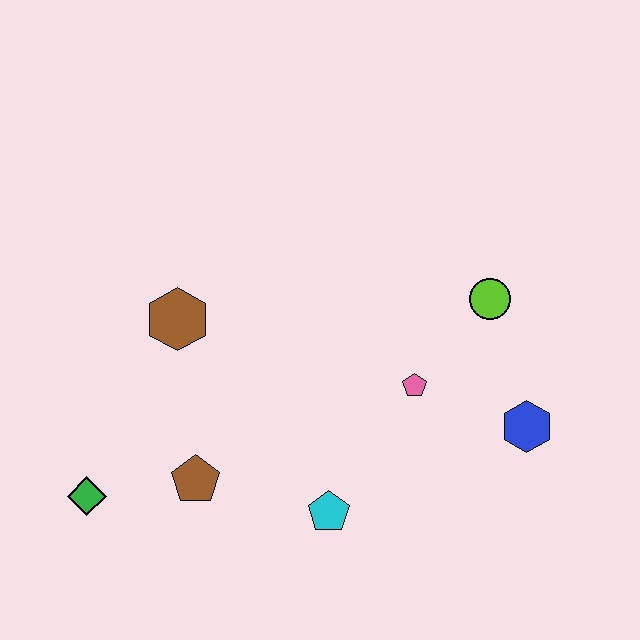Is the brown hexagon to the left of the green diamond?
No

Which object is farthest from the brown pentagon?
The lime circle is farthest from the brown pentagon.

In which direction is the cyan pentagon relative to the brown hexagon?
The cyan pentagon is below the brown hexagon.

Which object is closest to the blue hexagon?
The pink pentagon is closest to the blue hexagon.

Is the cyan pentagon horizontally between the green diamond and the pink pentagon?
Yes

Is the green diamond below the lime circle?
Yes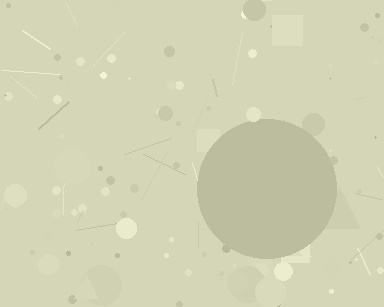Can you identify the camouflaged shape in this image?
The camouflaged shape is a circle.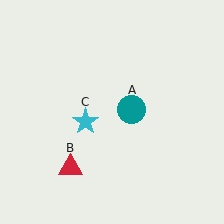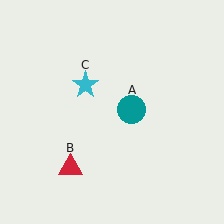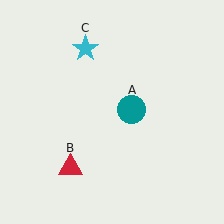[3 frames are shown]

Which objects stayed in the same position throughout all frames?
Teal circle (object A) and red triangle (object B) remained stationary.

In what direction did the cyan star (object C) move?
The cyan star (object C) moved up.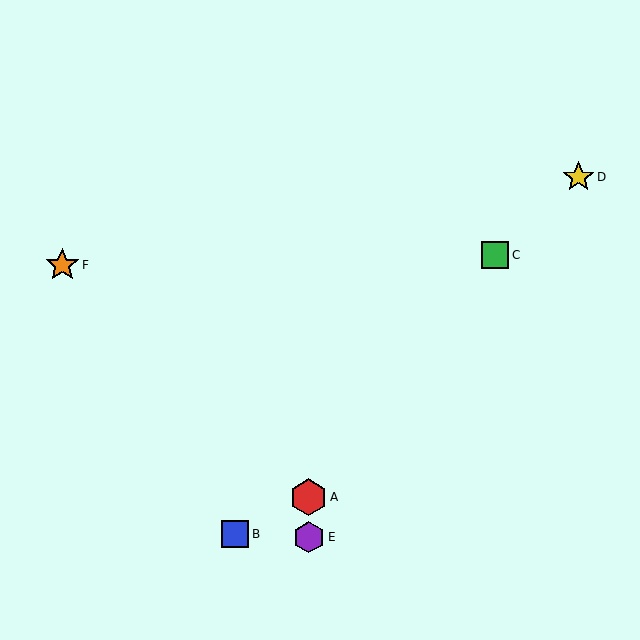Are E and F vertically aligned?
No, E is at x≈309 and F is at x≈62.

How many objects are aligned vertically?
2 objects (A, E) are aligned vertically.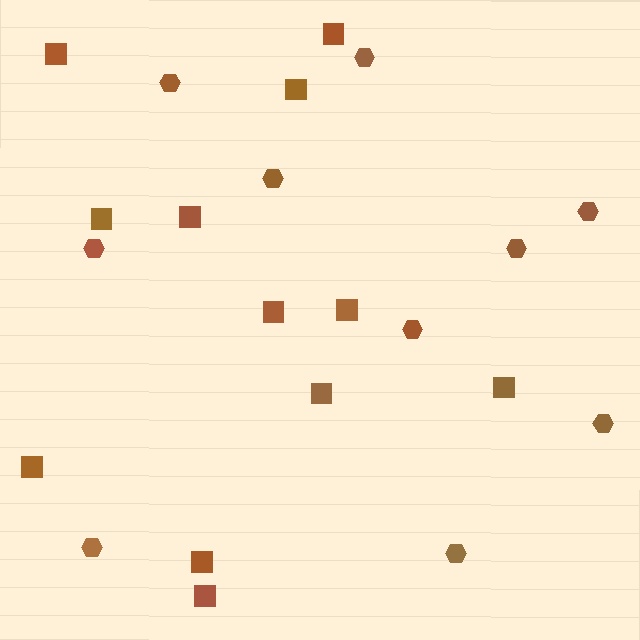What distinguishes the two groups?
There are 2 groups: one group of hexagons (10) and one group of squares (12).